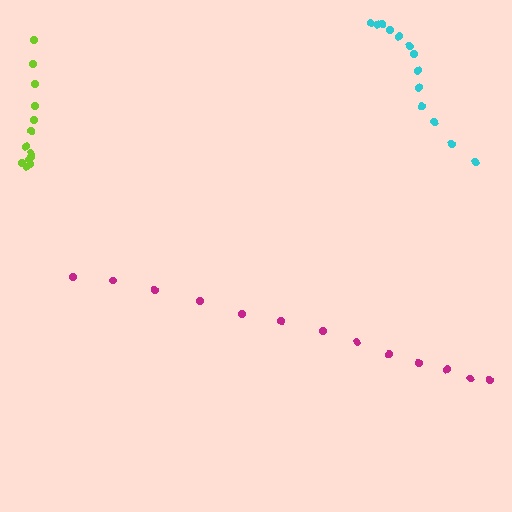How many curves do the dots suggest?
There are 3 distinct paths.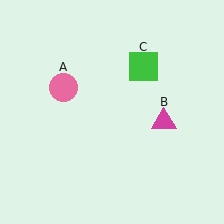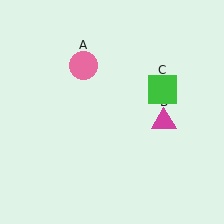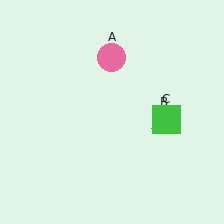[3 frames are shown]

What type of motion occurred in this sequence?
The pink circle (object A), green square (object C) rotated clockwise around the center of the scene.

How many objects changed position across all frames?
2 objects changed position: pink circle (object A), green square (object C).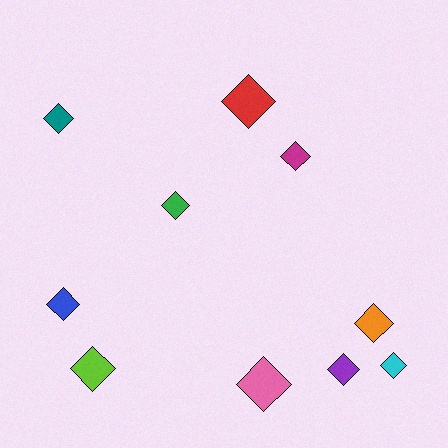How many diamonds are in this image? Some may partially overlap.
There are 10 diamonds.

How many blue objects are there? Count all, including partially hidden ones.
There is 1 blue object.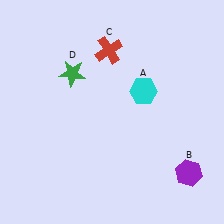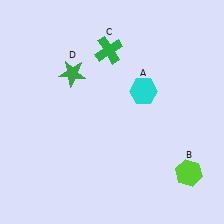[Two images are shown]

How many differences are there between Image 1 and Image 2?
There are 2 differences between the two images.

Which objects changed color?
B changed from purple to lime. C changed from red to green.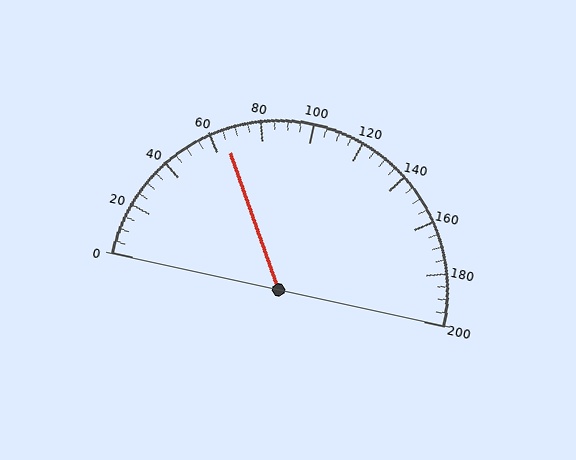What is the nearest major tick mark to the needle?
The nearest major tick mark is 60.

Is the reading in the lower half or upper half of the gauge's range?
The reading is in the lower half of the range (0 to 200).